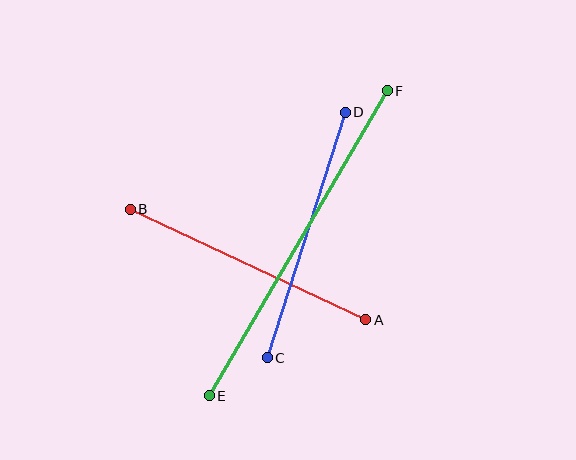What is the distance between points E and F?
The distance is approximately 353 pixels.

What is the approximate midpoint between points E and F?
The midpoint is at approximately (298, 243) pixels.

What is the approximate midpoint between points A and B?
The midpoint is at approximately (248, 265) pixels.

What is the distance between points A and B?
The distance is approximately 260 pixels.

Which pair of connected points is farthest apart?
Points E and F are farthest apart.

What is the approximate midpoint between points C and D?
The midpoint is at approximately (306, 235) pixels.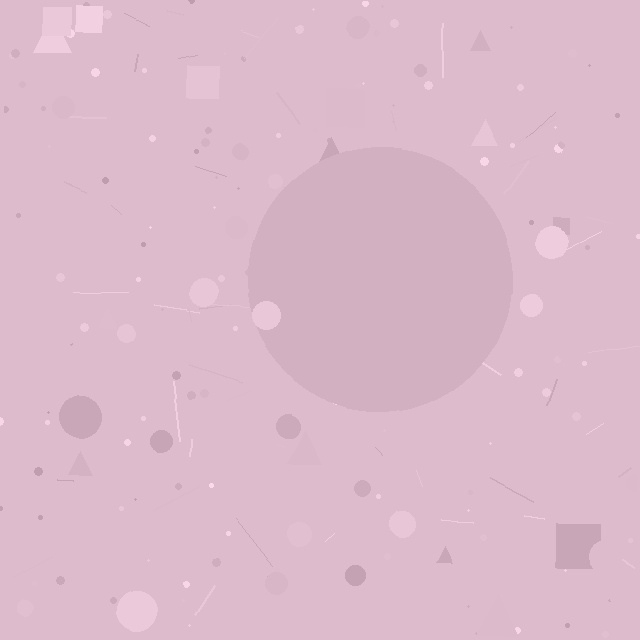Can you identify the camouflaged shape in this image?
The camouflaged shape is a circle.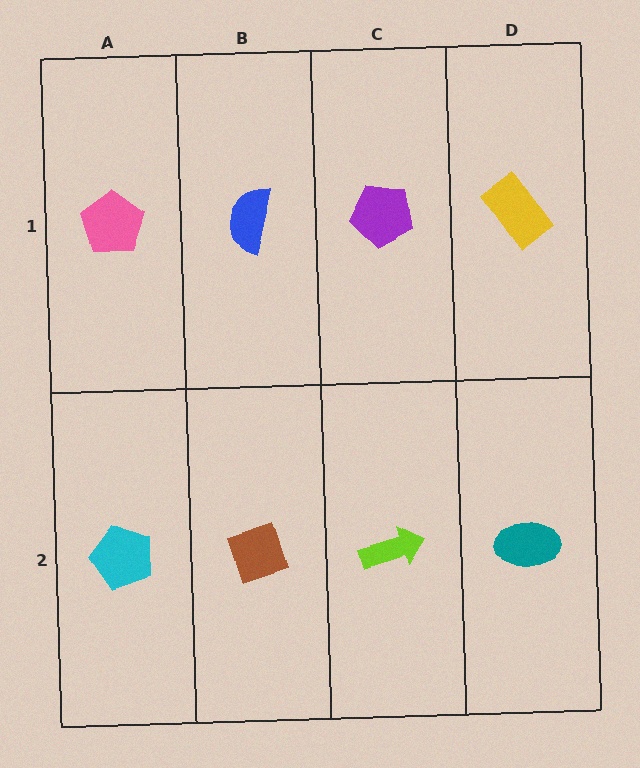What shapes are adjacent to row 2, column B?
A blue semicircle (row 1, column B), a cyan pentagon (row 2, column A), a lime arrow (row 2, column C).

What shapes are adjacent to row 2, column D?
A yellow rectangle (row 1, column D), a lime arrow (row 2, column C).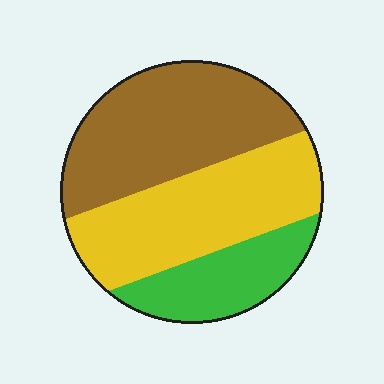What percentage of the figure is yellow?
Yellow takes up about three eighths (3/8) of the figure.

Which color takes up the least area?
Green, at roughly 20%.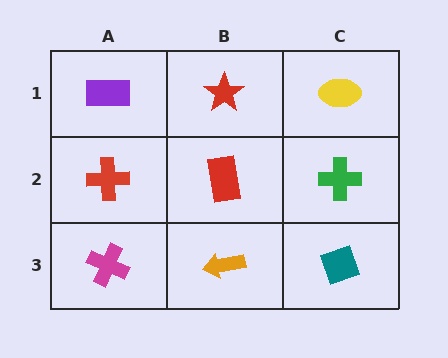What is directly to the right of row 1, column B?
A yellow ellipse.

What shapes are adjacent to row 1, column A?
A red cross (row 2, column A), a red star (row 1, column B).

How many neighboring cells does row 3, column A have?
2.